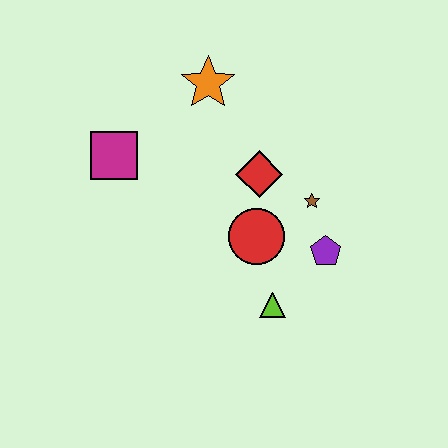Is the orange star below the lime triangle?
No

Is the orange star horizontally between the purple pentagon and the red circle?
No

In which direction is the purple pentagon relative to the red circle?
The purple pentagon is to the right of the red circle.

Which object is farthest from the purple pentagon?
The magenta square is farthest from the purple pentagon.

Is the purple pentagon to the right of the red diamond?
Yes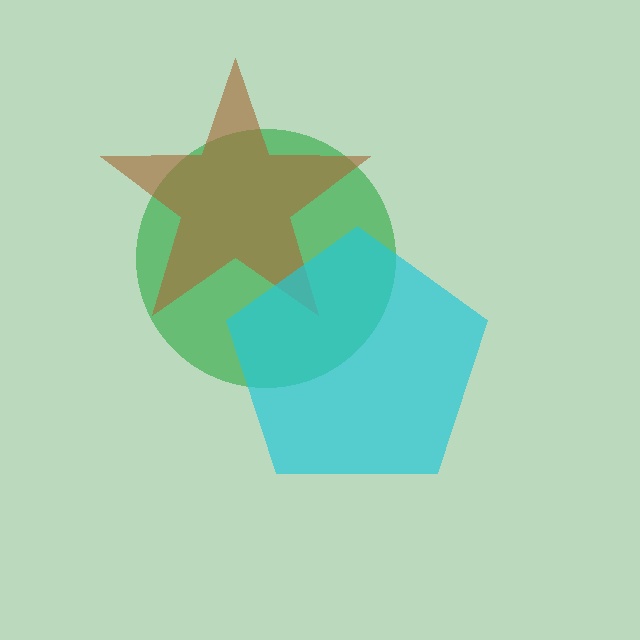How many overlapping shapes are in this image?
There are 3 overlapping shapes in the image.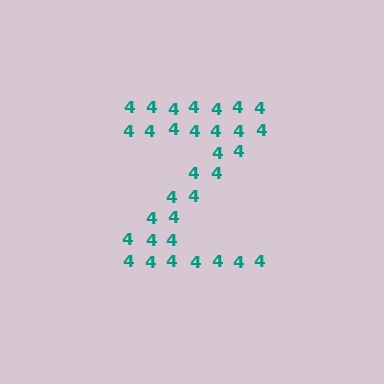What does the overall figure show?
The overall figure shows the letter Z.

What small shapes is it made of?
It is made of small digit 4's.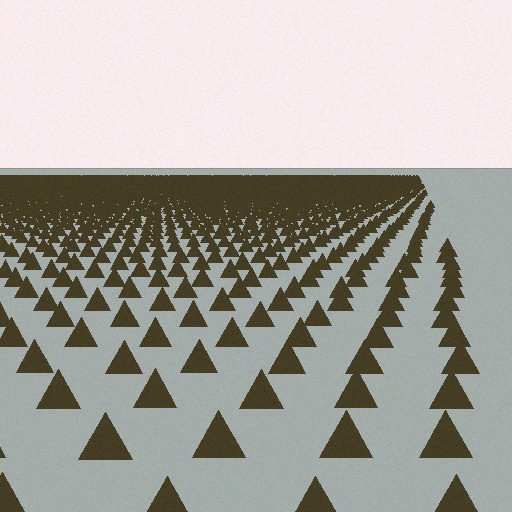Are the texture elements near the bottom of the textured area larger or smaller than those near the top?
Larger. Near the bottom, elements are closer to the viewer and appear at a bigger on-screen size.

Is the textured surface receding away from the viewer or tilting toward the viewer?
The surface is receding away from the viewer. Texture elements get smaller and denser toward the top.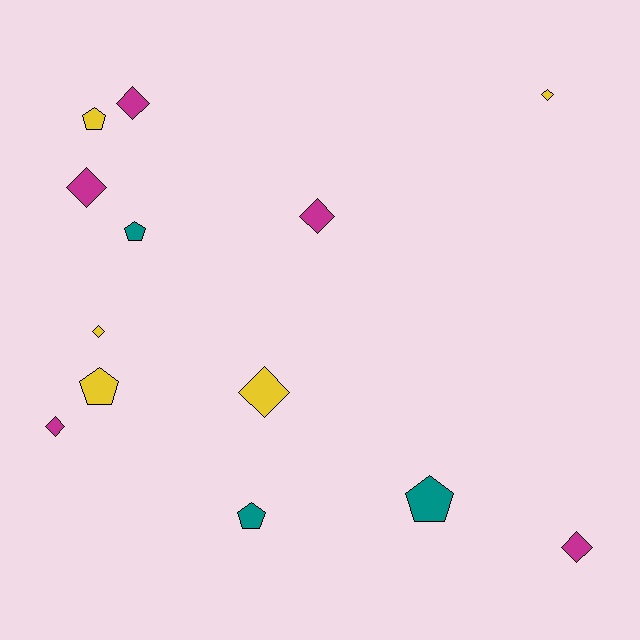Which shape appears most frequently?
Diamond, with 8 objects.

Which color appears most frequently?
Yellow, with 5 objects.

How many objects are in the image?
There are 13 objects.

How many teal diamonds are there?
There are no teal diamonds.